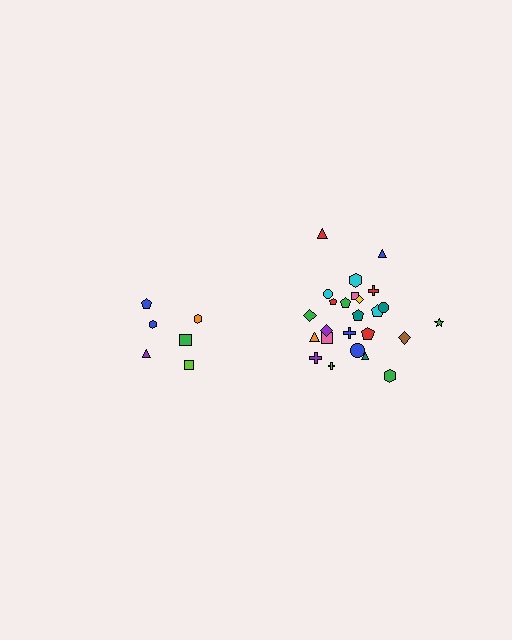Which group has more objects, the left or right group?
The right group.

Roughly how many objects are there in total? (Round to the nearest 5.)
Roughly 30 objects in total.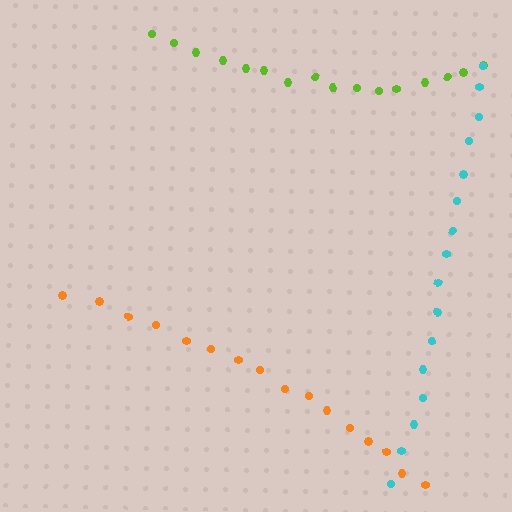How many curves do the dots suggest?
There are 3 distinct paths.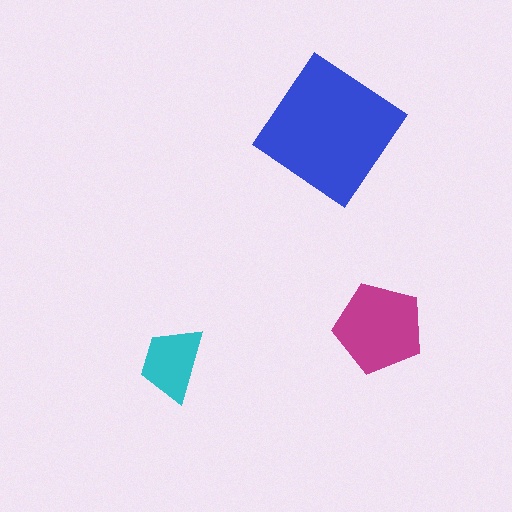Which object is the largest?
The blue diamond.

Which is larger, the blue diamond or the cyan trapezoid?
The blue diamond.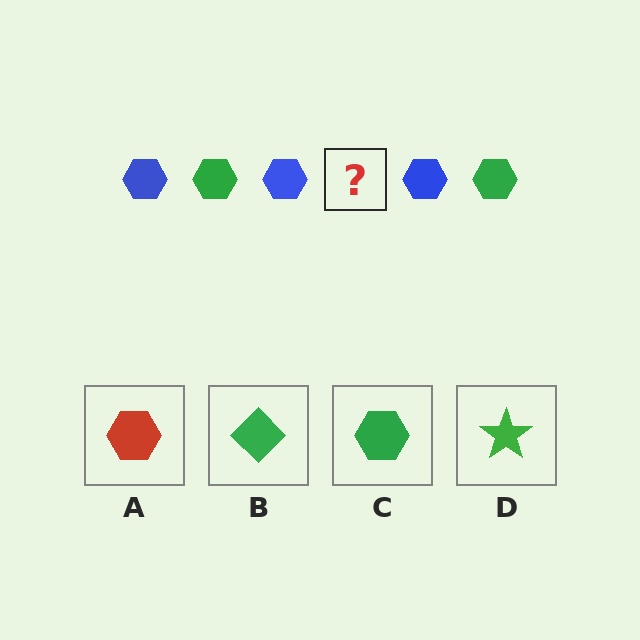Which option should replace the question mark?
Option C.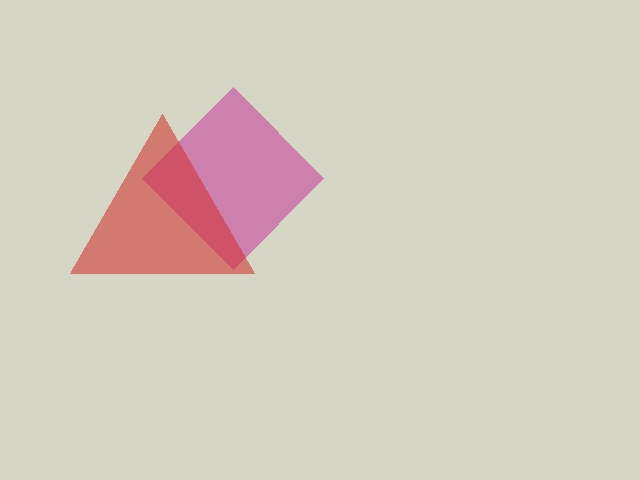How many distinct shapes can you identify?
There are 2 distinct shapes: a magenta diamond, a red triangle.